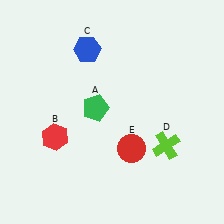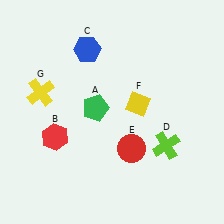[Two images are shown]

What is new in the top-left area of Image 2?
A yellow cross (G) was added in the top-left area of Image 2.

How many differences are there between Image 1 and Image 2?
There are 2 differences between the two images.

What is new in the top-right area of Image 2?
A yellow diamond (F) was added in the top-right area of Image 2.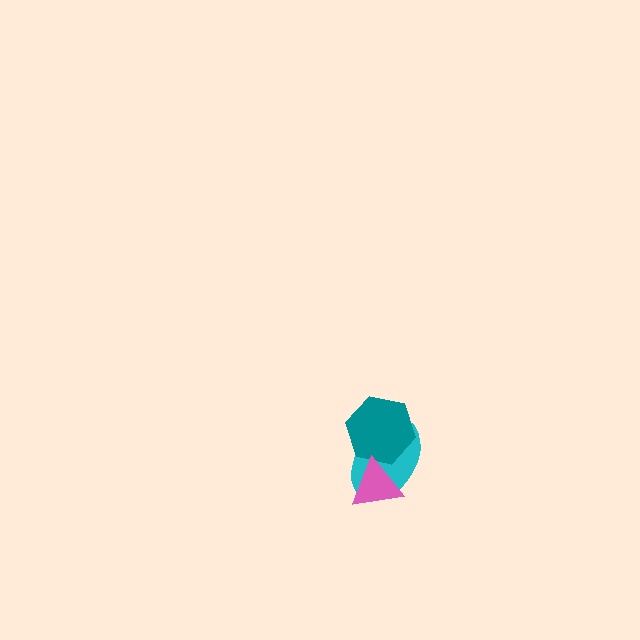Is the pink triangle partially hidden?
No, no other shape covers it.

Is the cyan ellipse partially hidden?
Yes, it is partially covered by another shape.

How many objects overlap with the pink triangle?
2 objects overlap with the pink triangle.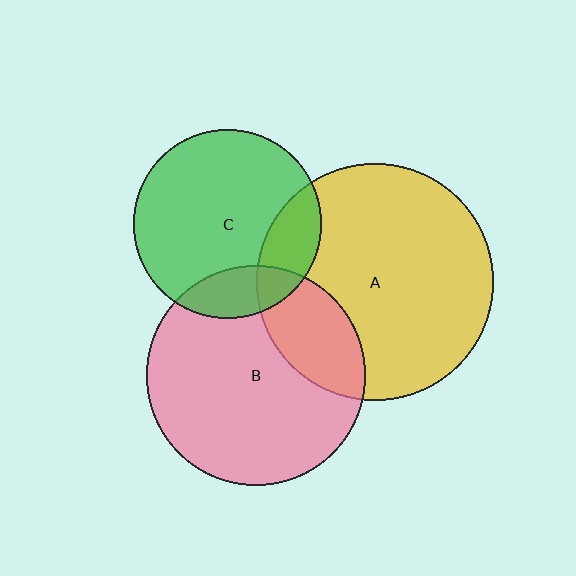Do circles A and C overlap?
Yes.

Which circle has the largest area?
Circle A (yellow).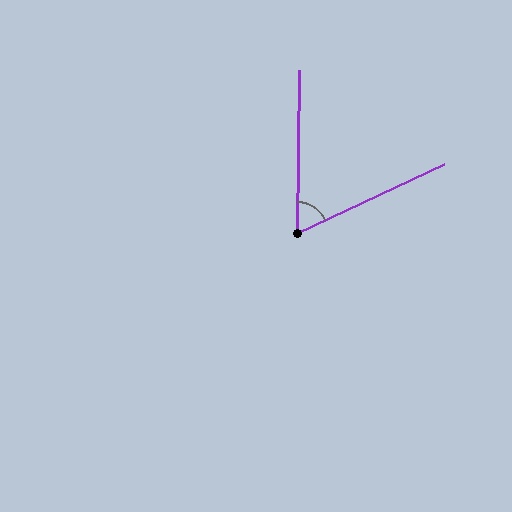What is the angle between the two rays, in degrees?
Approximately 64 degrees.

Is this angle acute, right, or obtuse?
It is acute.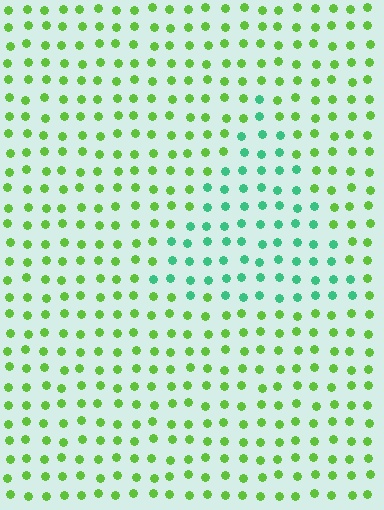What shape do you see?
I see a triangle.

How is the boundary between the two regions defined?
The boundary is defined purely by a slight shift in hue (about 48 degrees). Spacing, size, and orientation are identical on both sides.